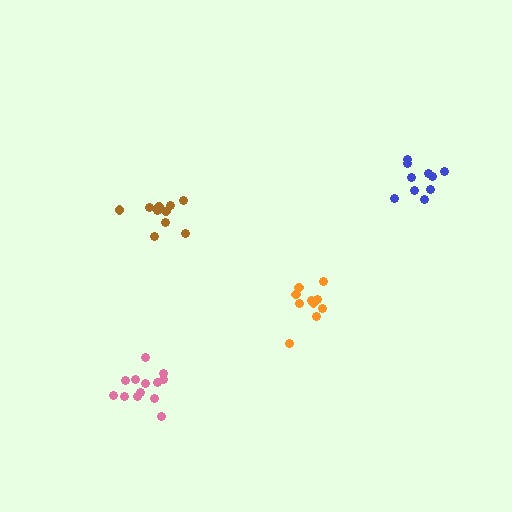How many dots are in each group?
Group 1: 13 dots, Group 2: 10 dots, Group 3: 10 dots, Group 4: 10 dots (43 total).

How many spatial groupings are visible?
There are 4 spatial groupings.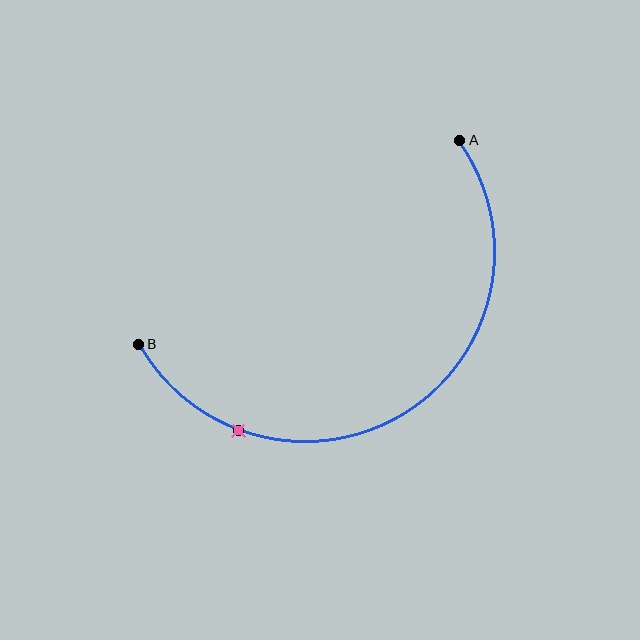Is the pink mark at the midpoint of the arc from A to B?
No. The pink mark lies on the arc but is closer to endpoint B. The arc midpoint would be at the point on the curve equidistant along the arc from both A and B.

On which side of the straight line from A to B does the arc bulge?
The arc bulges below the straight line connecting A and B.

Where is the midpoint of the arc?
The arc midpoint is the point on the curve farthest from the straight line joining A and B. It sits below that line.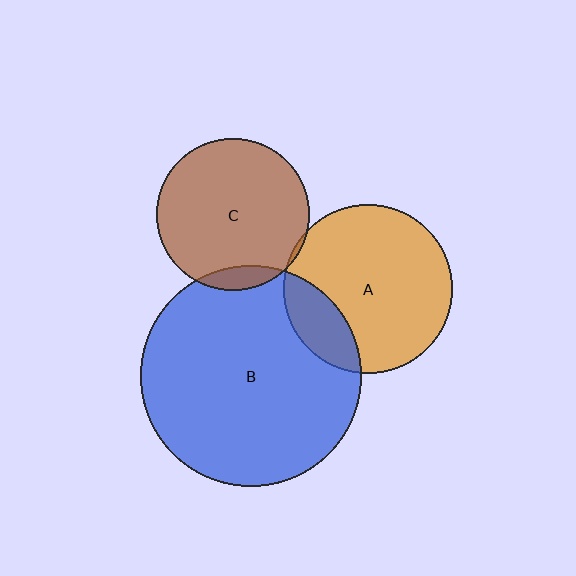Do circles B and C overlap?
Yes.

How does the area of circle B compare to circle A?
Approximately 1.7 times.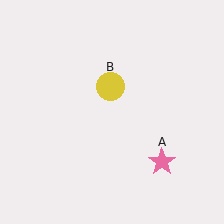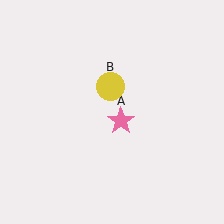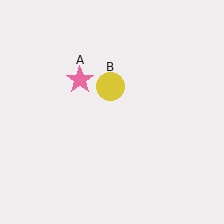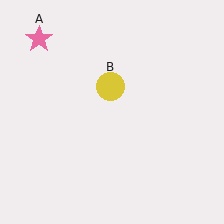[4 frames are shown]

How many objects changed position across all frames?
1 object changed position: pink star (object A).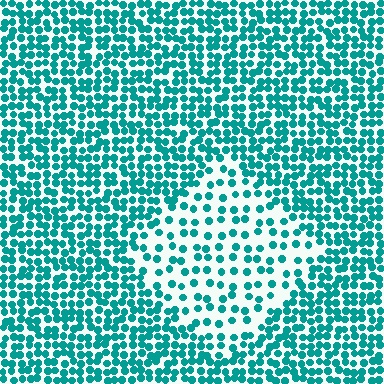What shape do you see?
I see a diamond.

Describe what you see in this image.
The image contains small teal elements arranged at two different densities. A diamond-shaped region is visible where the elements are less densely packed than the surrounding area.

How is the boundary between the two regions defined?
The boundary is defined by a change in element density (approximately 2.2x ratio). All elements are the same color, size, and shape.